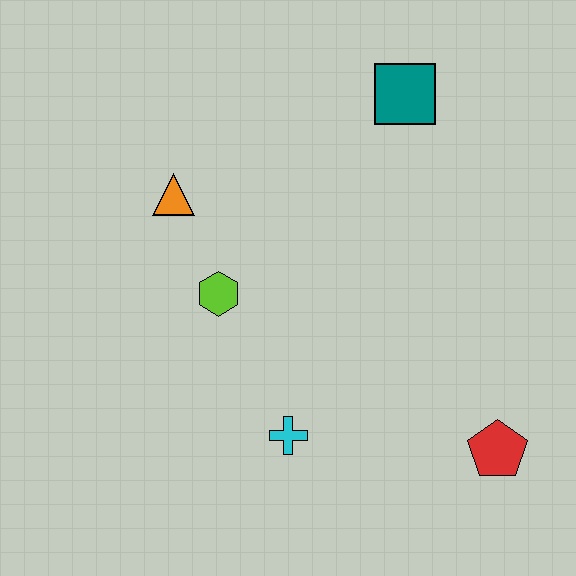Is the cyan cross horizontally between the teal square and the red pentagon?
No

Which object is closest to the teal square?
The orange triangle is closest to the teal square.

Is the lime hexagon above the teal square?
No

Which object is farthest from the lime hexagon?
The red pentagon is farthest from the lime hexagon.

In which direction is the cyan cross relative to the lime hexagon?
The cyan cross is below the lime hexagon.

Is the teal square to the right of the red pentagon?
No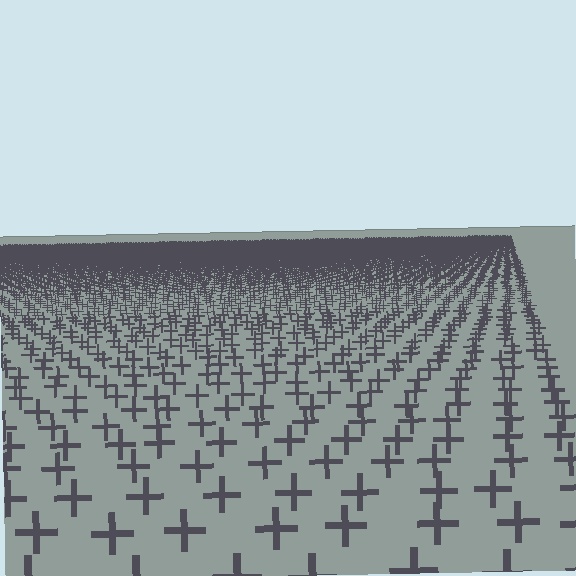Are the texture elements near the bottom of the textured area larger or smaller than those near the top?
Larger. Near the bottom, elements are closer to the viewer and appear at a bigger on-screen size.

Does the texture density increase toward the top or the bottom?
Density increases toward the top.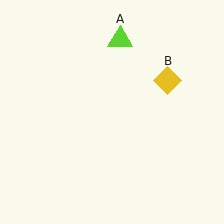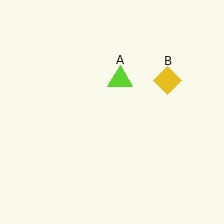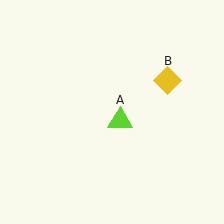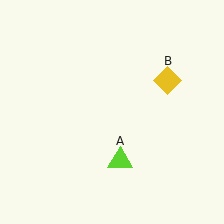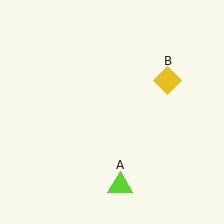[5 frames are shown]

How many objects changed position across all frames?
1 object changed position: lime triangle (object A).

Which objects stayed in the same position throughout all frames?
Yellow diamond (object B) remained stationary.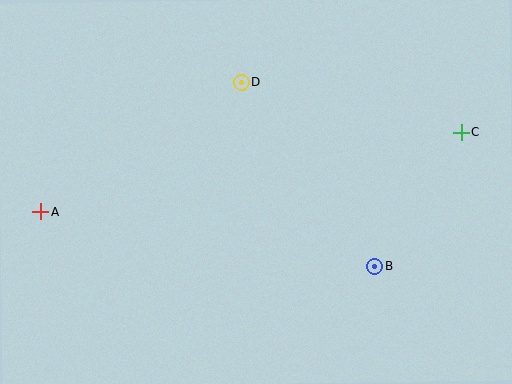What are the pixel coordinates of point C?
Point C is at (461, 132).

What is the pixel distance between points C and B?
The distance between C and B is 160 pixels.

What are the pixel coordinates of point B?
Point B is at (375, 266).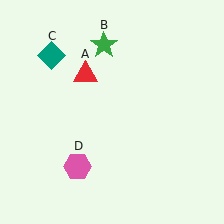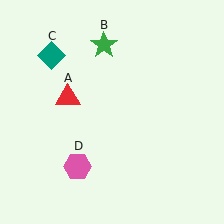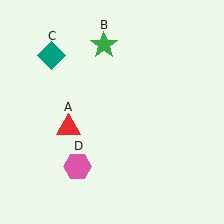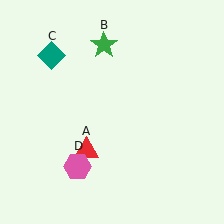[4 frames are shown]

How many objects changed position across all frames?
1 object changed position: red triangle (object A).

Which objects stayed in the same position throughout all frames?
Green star (object B) and teal diamond (object C) and pink hexagon (object D) remained stationary.